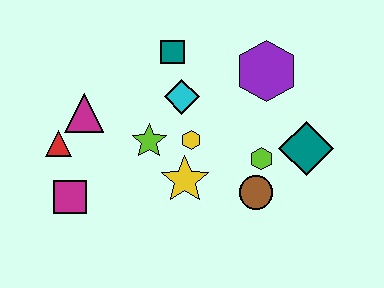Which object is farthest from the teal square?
The magenta square is farthest from the teal square.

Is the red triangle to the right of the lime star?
No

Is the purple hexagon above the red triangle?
Yes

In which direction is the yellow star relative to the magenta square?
The yellow star is to the right of the magenta square.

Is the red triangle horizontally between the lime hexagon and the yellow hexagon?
No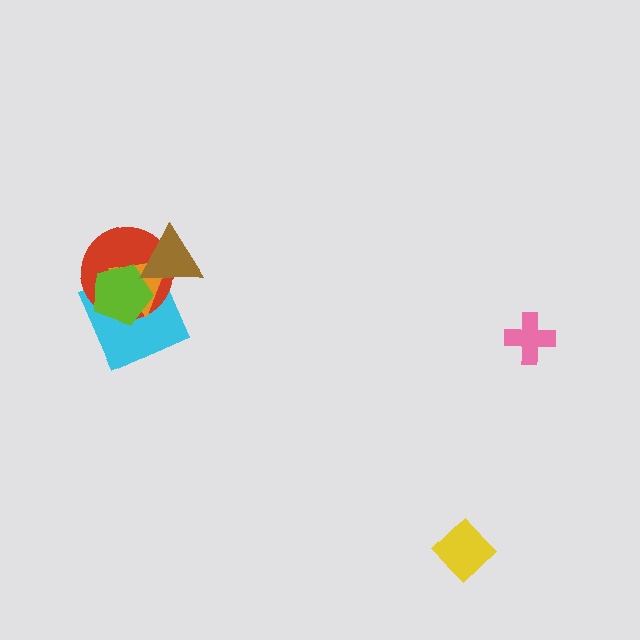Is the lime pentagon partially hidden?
Yes, it is partially covered by another shape.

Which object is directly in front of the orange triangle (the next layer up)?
The lime pentagon is directly in front of the orange triangle.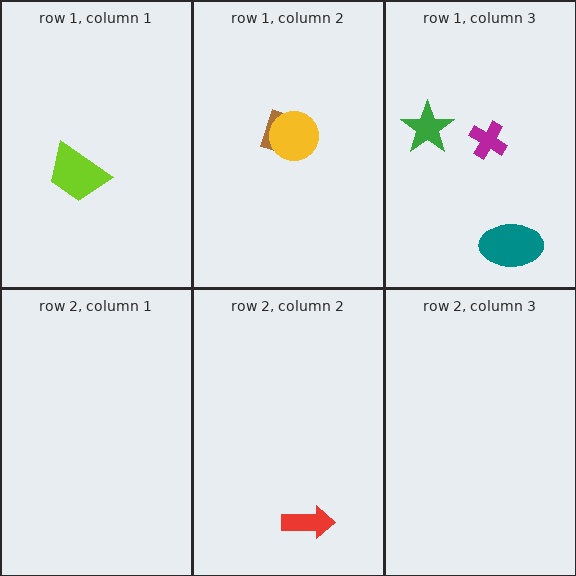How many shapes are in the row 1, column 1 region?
1.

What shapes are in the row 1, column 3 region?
The teal ellipse, the magenta cross, the green star.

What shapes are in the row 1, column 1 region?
The lime trapezoid.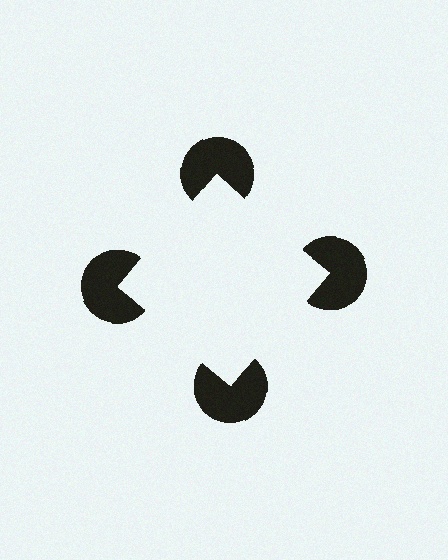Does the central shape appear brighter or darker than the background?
It typically appears slightly brighter than the background, even though no actual brightness change is drawn.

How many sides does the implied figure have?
4 sides.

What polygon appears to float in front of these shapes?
An illusory square — its edges are inferred from the aligned wedge cuts in the pac-man discs, not physically drawn.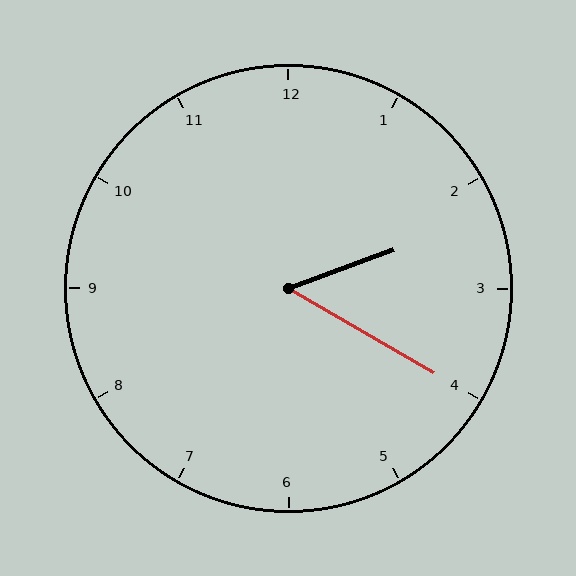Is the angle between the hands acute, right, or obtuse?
It is acute.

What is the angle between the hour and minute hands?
Approximately 50 degrees.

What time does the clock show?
2:20.